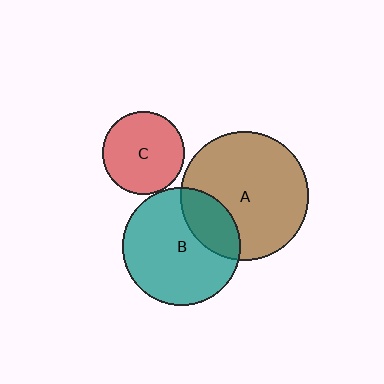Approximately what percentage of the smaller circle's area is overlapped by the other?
Approximately 25%.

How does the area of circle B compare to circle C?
Approximately 2.1 times.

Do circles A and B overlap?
Yes.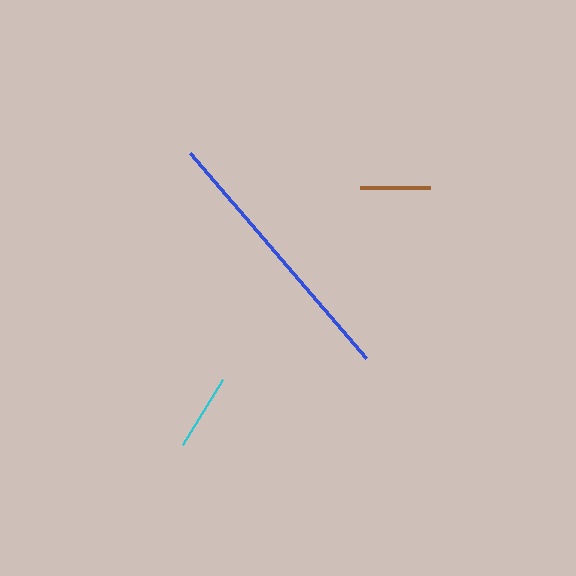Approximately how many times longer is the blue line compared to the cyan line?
The blue line is approximately 3.5 times the length of the cyan line.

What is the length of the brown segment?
The brown segment is approximately 70 pixels long.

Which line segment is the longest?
The blue line is the longest at approximately 270 pixels.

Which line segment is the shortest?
The brown line is the shortest at approximately 70 pixels.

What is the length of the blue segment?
The blue segment is approximately 270 pixels long.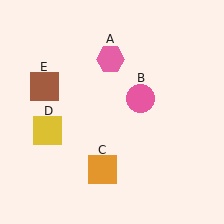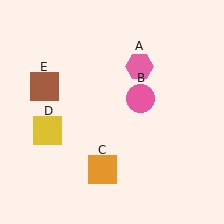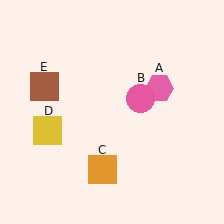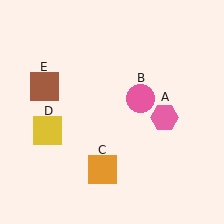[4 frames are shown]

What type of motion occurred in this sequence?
The pink hexagon (object A) rotated clockwise around the center of the scene.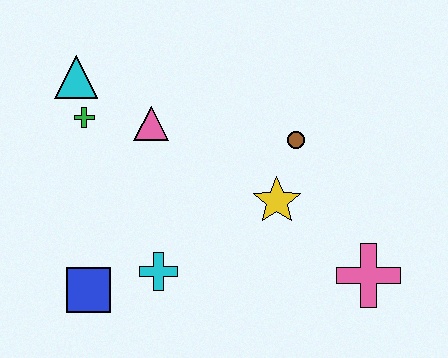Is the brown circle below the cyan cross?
No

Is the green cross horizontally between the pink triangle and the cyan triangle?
Yes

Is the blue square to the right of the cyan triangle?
Yes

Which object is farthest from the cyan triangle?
The pink cross is farthest from the cyan triangle.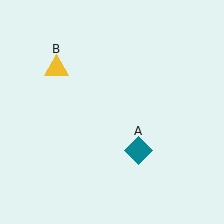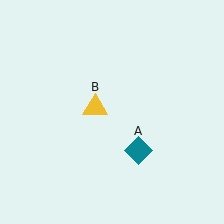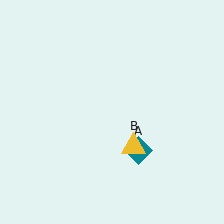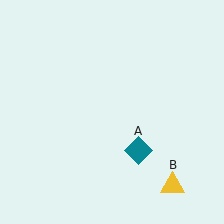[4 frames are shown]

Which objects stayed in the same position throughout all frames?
Teal diamond (object A) remained stationary.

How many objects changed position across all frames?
1 object changed position: yellow triangle (object B).